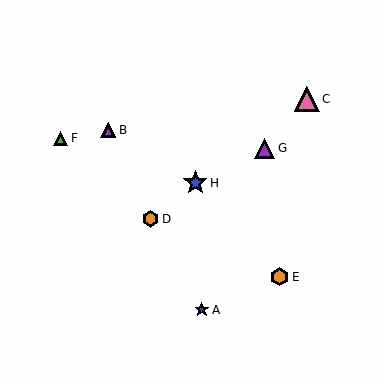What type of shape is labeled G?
Shape G is a purple triangle.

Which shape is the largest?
The pink triangle (labeled C) is the largest.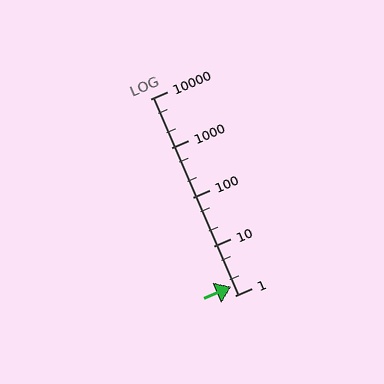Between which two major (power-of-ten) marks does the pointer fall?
The pointer is between 1 and 10.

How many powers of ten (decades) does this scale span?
The scale spans 4 decades, from 1 to 10000.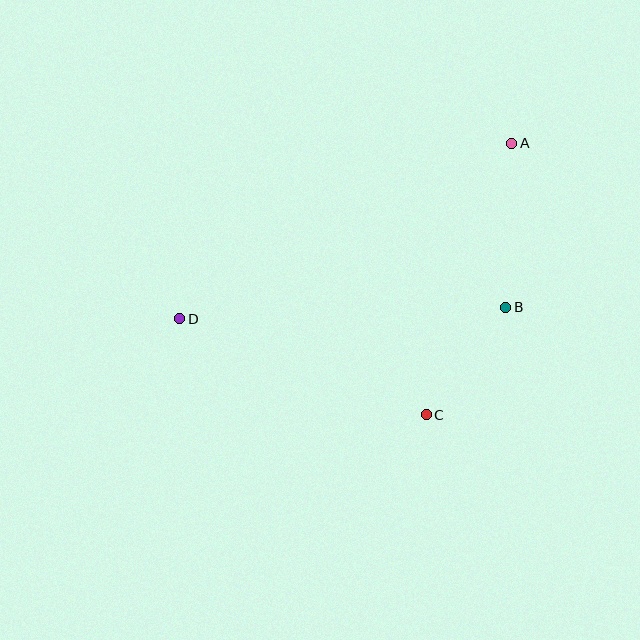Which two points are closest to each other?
Points B and C are closest to each other.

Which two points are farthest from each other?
Points A and D are farthest from each other.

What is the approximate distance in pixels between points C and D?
The distance between C and D is approximately 264 pixels.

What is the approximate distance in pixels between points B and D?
The distance between B and D is approximately 326 pixels.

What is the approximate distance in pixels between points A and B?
The distance between A and B is approximately 164 pixels.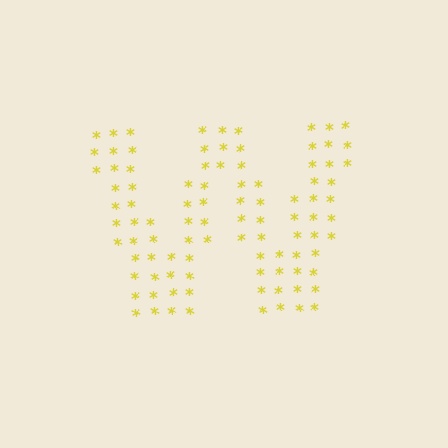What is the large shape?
The large shape is the letter W.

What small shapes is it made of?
It is made of small asterisks.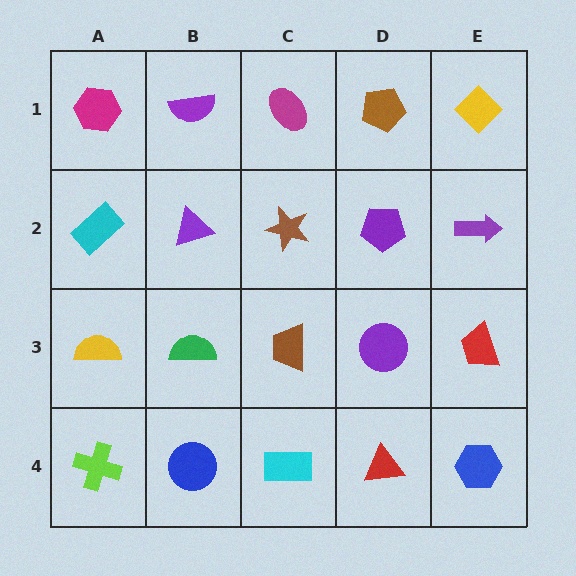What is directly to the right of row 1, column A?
A purple semicircle.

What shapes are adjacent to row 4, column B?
A green semicircle (row 3, column B), a lime cross (row 4, column A), a cyan rectangle (row 4, column C).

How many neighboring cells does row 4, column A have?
2.